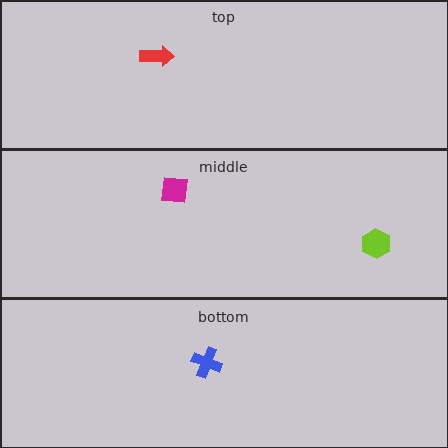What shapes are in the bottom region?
The blue cross.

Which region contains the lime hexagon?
The middle region.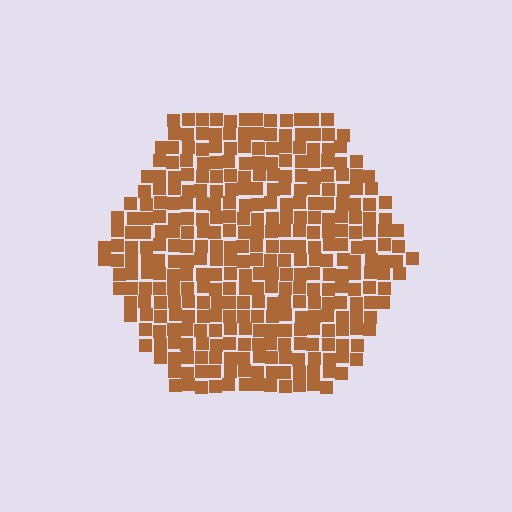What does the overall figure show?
The overall figure shows a hexagon.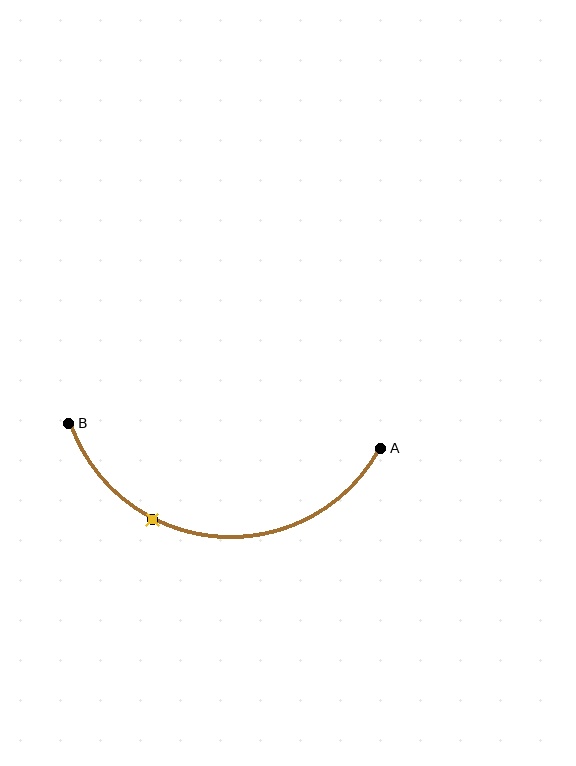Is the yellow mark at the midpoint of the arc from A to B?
No. The yellow mark lies on the arc but is closer to endpoint B. The arc midpoint would be at the point on the curve equidistant along the arc from both A and B.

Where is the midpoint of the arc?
The arc midpoint is the point on the curve farthest from the straight line joining A and B. It sits below that line.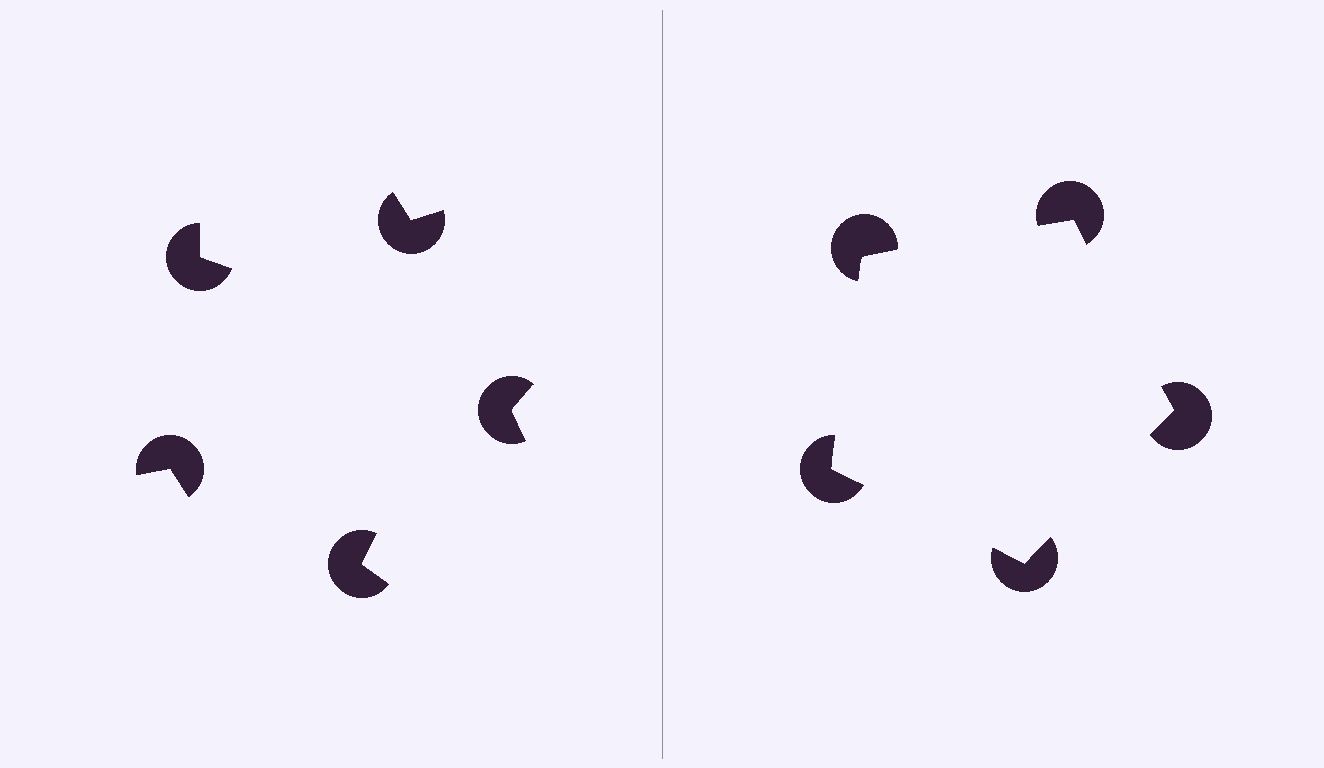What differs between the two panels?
The pac-man discs are positioned identically on both sides; only the wedge orientations differ. On the right they align to a pentagon; on the left they are misaligned.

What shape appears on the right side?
An illusory pentagon.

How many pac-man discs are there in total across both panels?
10 — 5 on each side.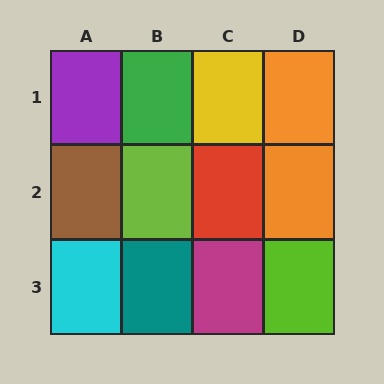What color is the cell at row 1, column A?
Purple.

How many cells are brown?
1 cell is brown.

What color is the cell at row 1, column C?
Yellow.